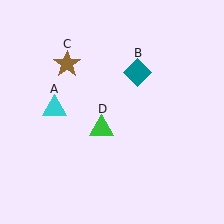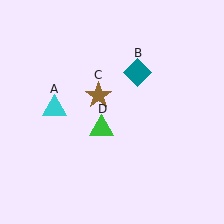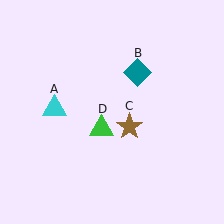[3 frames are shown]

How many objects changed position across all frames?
1 object changed position: brown star (object C).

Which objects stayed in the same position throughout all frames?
Cyan triangle (object A) and teal diamond (object B) and green triangle (object D) remained stationary.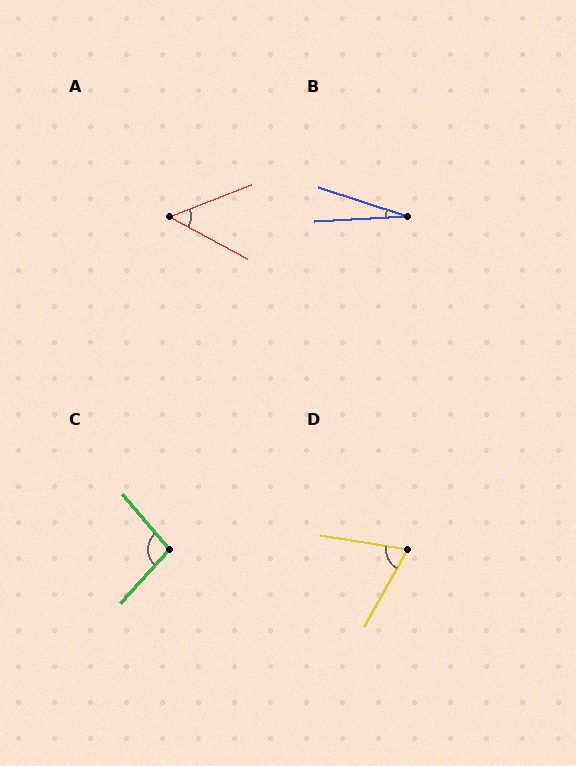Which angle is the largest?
C, at approximately 98 degrees.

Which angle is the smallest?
B, at approximately 21 degrees.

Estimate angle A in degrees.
Approximately 49 degrees.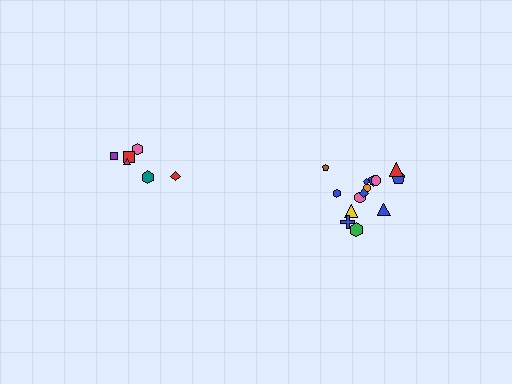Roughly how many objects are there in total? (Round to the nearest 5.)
Roughly 20 objects in total.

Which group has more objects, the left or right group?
The right group.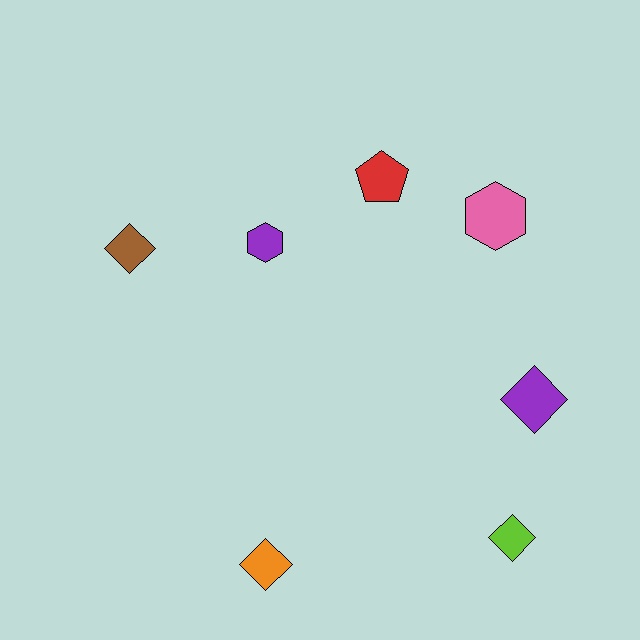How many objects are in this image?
There are 7 objects.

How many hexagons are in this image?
There are 2 hexagons.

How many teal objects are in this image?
There are no teal objects.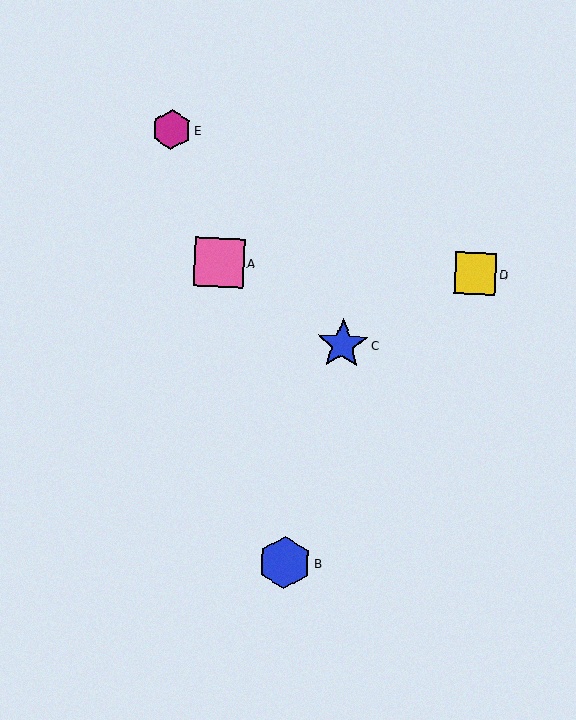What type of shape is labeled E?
Shape E is a magenta hexagon.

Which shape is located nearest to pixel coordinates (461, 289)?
The yellow square (labeled D) at (476, 274) is nearest to that location.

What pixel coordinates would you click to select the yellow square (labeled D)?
Click at (476, 274) to select the yellow square D.